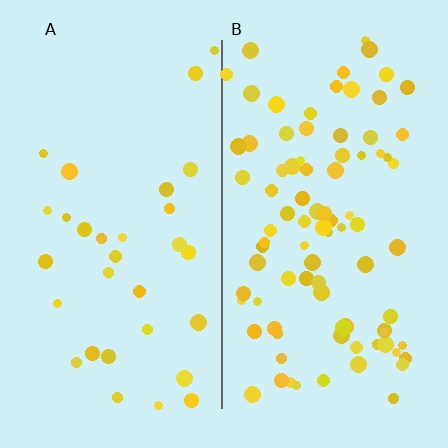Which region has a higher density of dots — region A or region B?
B (the right).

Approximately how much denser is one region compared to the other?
Approximately 2.8× — region B over region A.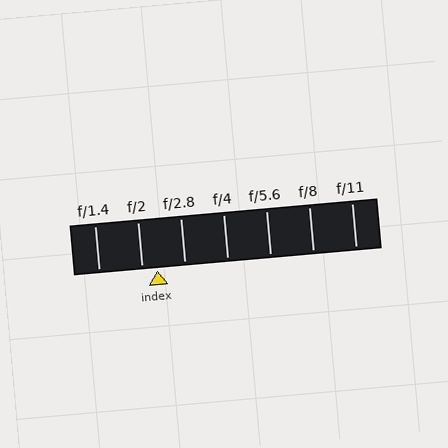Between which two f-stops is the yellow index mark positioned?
The index mark is between f/2 and f/2.8.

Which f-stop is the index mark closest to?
The index mark is closest to f/2.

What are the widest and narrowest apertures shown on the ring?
The widest aperture shown is f/1.4 and the narrowest is f/11.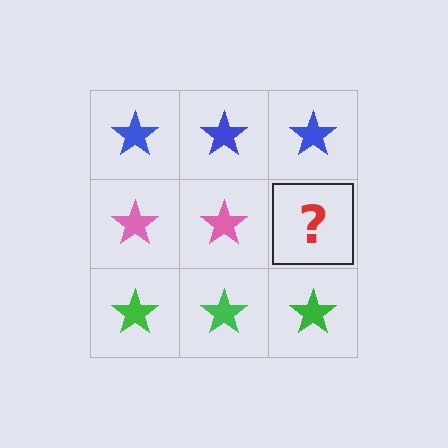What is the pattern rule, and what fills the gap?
The rule is that each row has a consistent color. The gap should be filled with a pink star.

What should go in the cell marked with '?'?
The missing cell should contain a pink star.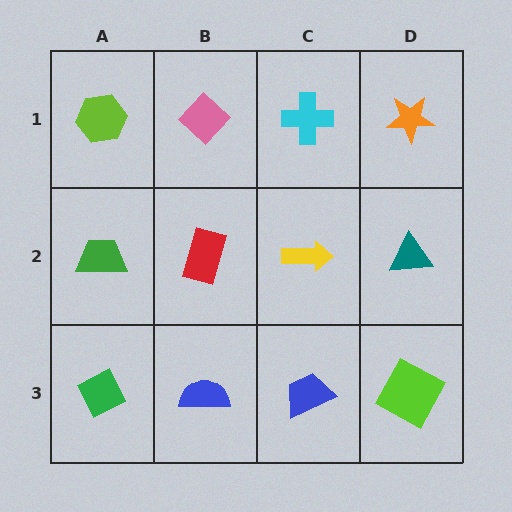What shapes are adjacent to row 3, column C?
A yellow arrow (row 2, column C), a blue semicircle (row 3, column B), a lime square (row 3, column D).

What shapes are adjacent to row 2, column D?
An orange star (row 1, column D), a lime square (row 3, column D), a yellow arrow (row 2, column C).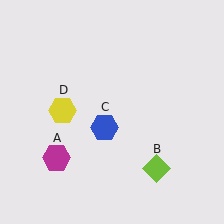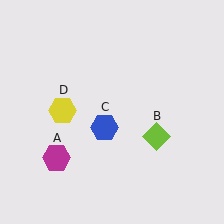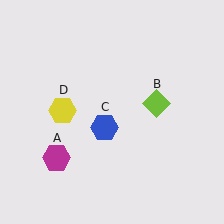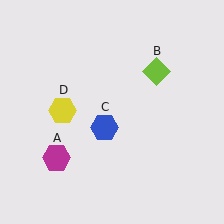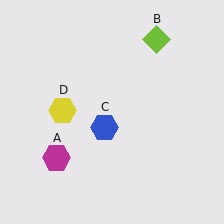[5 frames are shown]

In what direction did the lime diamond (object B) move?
The lime diamond (object B) moved up.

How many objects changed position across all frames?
1 object changed position: lime diamond (object B).